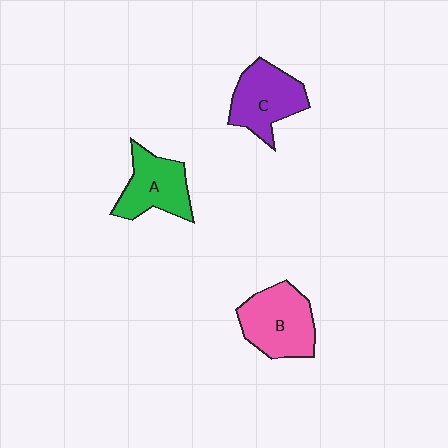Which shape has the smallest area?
Shape A (green).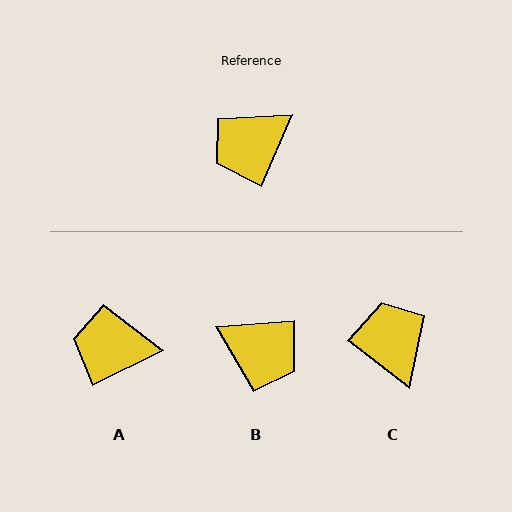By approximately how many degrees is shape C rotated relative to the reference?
Approximately 105 degrees clockwise.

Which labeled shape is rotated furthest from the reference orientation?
B, about 117 degrees away.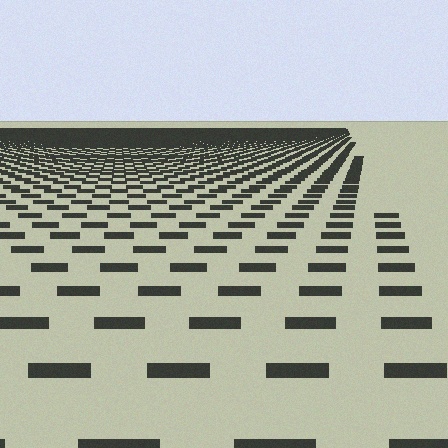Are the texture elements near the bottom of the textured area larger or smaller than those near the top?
Larger. Near the bottom, elements are closer to the viewer and appear at a bigger on-screen size.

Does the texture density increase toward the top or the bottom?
Density increases toward the top.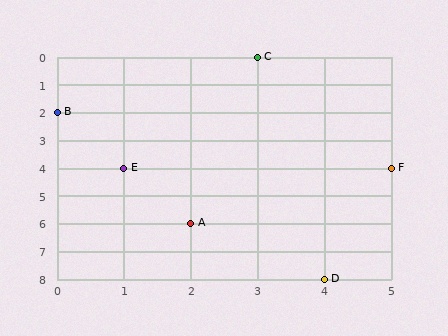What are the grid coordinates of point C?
Point C is at grid coordinates (3, 0).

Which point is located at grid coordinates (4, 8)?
Point D is at (4, 8).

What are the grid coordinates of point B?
Point B is at grid coordinates (0, 2).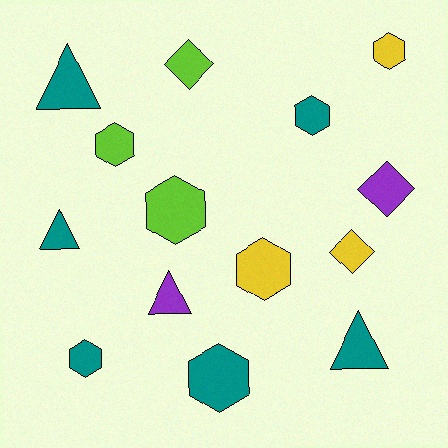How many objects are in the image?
There are 14 objects.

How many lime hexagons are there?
There are 2 lime hexagons.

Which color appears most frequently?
Teal, with 6 objects.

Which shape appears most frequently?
Hexagon, with 7 objects.